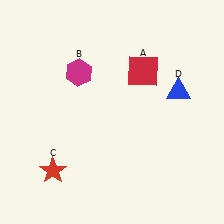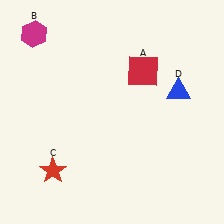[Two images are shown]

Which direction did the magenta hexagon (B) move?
The magenta hexagon (B) moved left.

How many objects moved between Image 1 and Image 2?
1 object moved between the two images.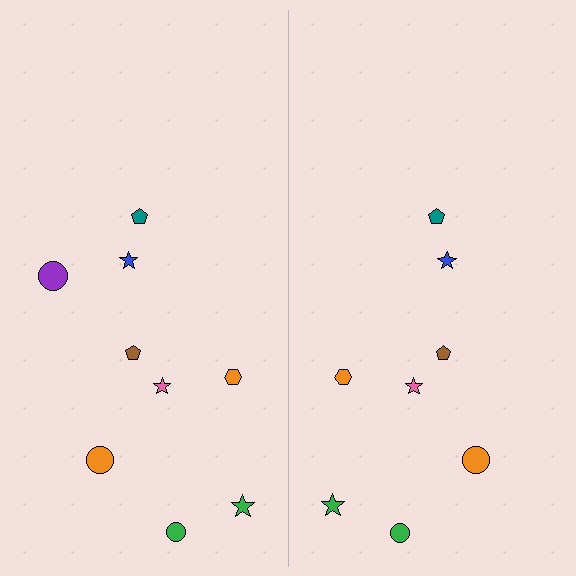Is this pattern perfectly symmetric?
No, the pattern is not perfectly symmetric. A purple circle is missing from the right side.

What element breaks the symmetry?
A purple circle is missing from the right side.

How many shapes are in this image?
There are 17 shapes in this image.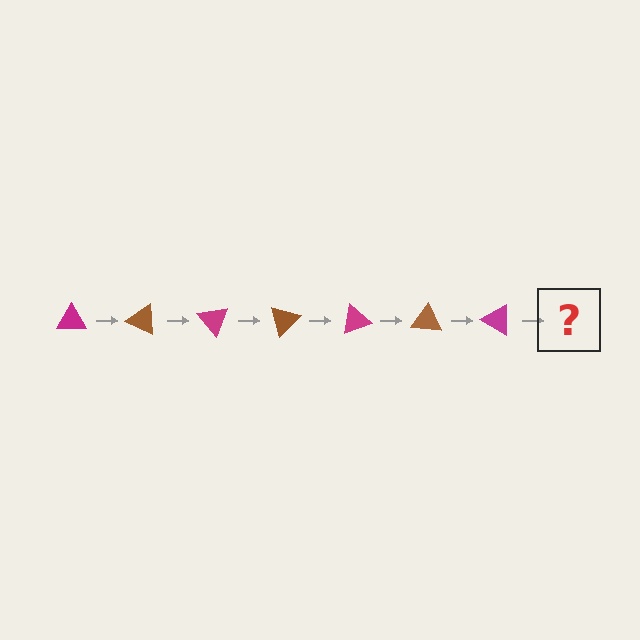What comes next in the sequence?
The next element should be a brown triangle, rotated 175 degrees from the start.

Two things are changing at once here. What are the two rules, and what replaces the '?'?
The two rules are that it rotates 25 degrees each step and the color cycles through magenta and brown. The '?' should be a brown triangle, rotated 175 degrees from the start.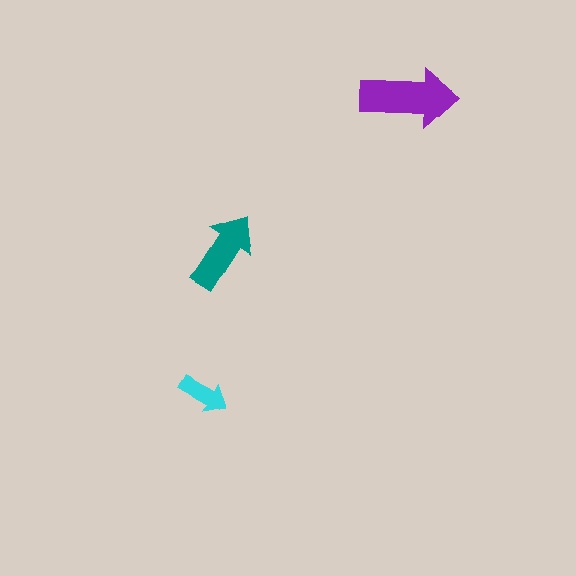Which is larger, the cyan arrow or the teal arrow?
The teal one.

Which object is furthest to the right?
The purple arrow is rightmost.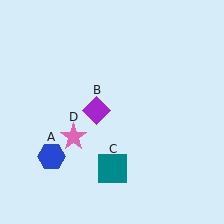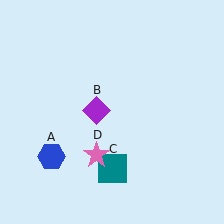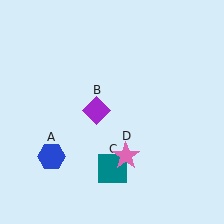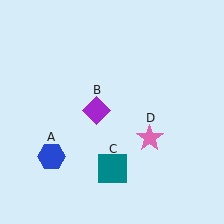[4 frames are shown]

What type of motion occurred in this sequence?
The pink star (object D) rotated counterclockwise around the center of the scene.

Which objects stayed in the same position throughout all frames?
Blue hexagon (object A) and purple diamond (object B) and teal square (object C) remained stationary.